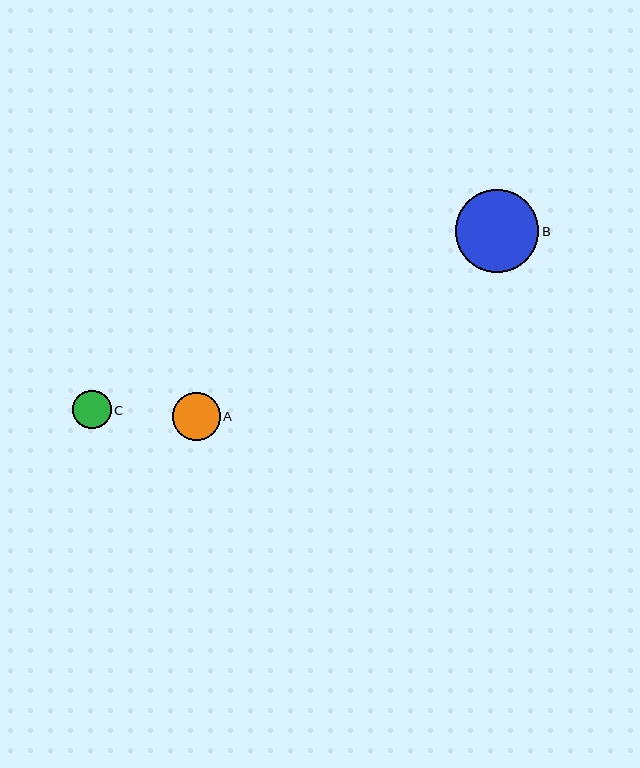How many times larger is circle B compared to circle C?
Circle B is approximately 2.2 times the size of circle C.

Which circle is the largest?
Circle B is the largest with a size of approximately 83 pixels.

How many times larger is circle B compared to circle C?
Circle B is approximately 2.2 times the size of circle C.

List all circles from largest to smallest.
From largest to smallest: B, A, C.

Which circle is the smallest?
Circle C is the smallest with a size of approximately 39 pixels.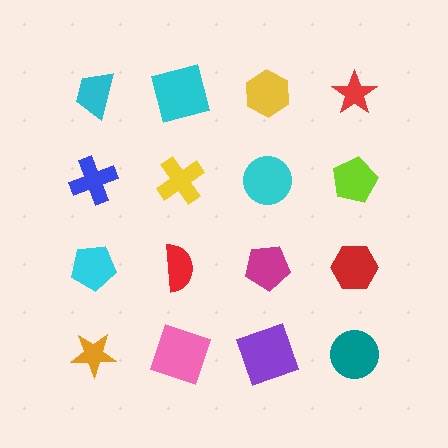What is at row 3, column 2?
A red semicircle.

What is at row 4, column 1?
An orange star.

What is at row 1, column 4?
A red star.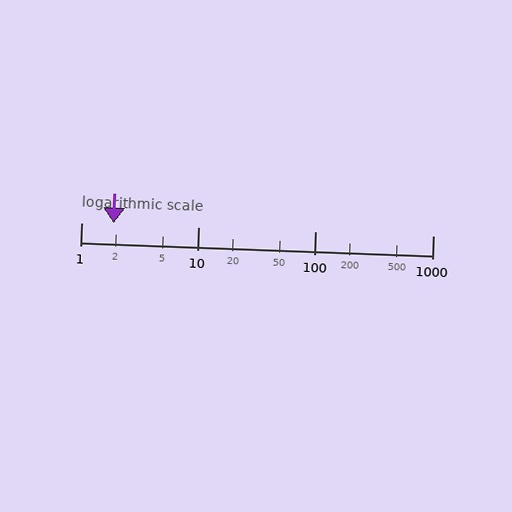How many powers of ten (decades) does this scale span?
The scale spans 3 decades, from 1 to 1000.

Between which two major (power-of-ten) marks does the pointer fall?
The pointer is between 1 and 10.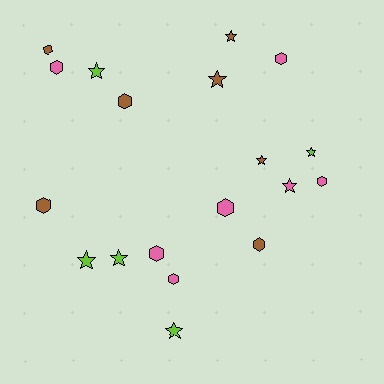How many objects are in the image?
There are 19 objects.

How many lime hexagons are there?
There are no lime hexagons.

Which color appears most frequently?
Brown, with 7 objects.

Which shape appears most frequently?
Hexagon, with 10 objects.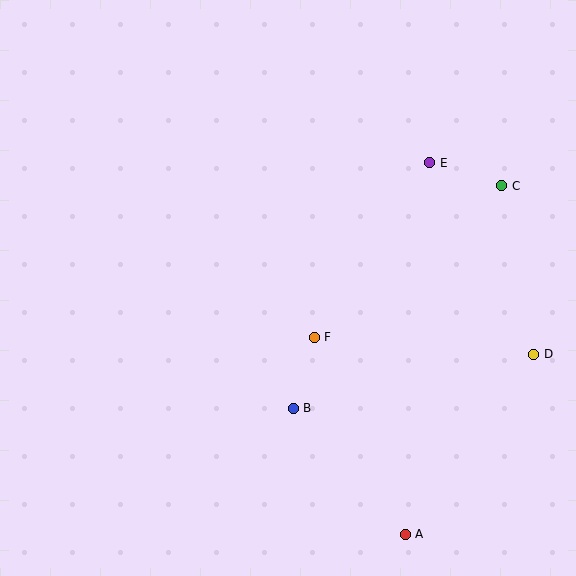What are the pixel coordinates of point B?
Point B is at (293, 408).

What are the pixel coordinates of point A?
Point A is at (405, 534).